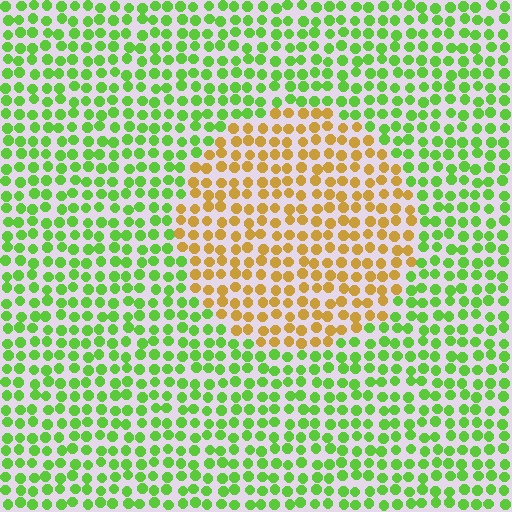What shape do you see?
I see a circle.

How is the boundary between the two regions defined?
The boundary is defined purely by a slight shift in hue (about 65 degrees). Spacing, size, and orientation are identical on both sides.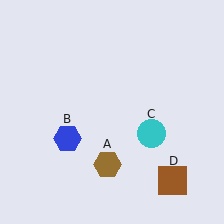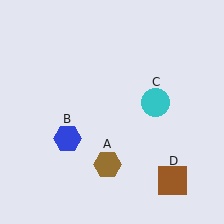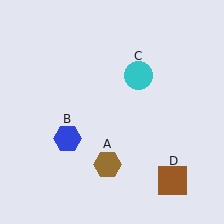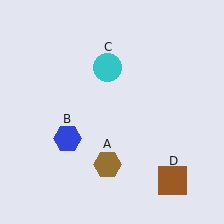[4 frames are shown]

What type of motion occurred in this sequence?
The cyan circle (object C) rotated counterclockwise around the center of the scene.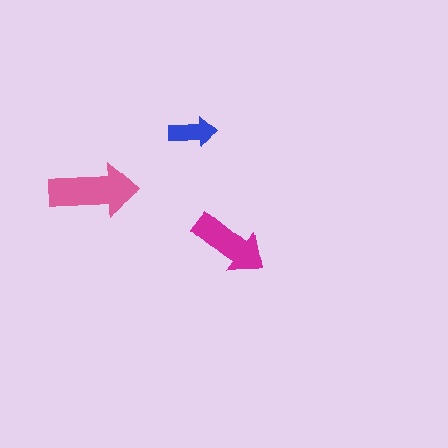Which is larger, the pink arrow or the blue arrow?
The pink one.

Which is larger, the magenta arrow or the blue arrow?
The magenta one.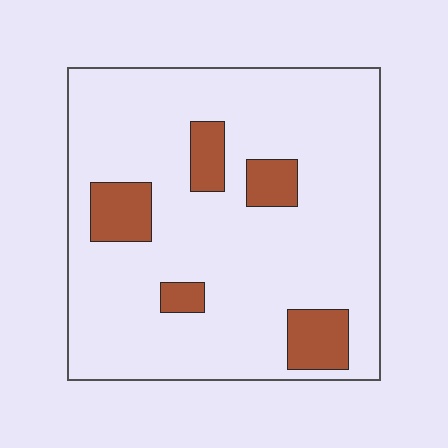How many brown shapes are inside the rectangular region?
5.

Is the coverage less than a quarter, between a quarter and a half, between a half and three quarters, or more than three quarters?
Less than a quarter.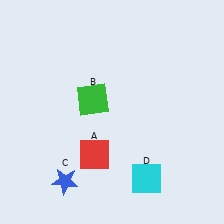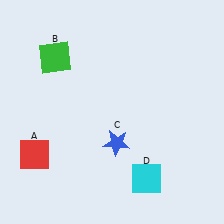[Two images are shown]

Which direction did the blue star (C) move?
The blue star (C) moved right.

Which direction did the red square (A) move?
The red square (A) moved left.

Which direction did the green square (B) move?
The green square (B) moved up.